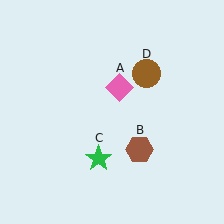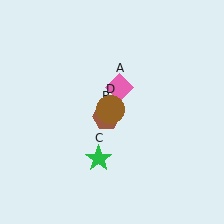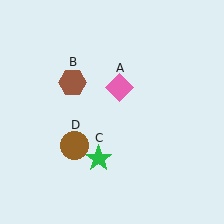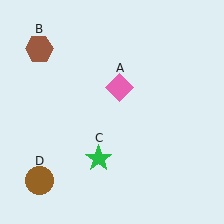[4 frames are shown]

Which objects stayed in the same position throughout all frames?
Pink diamond (object A) and green star (object C) remained stationary.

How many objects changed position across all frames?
2 objects changed position: brown hexagon (object B), brown circle (object D).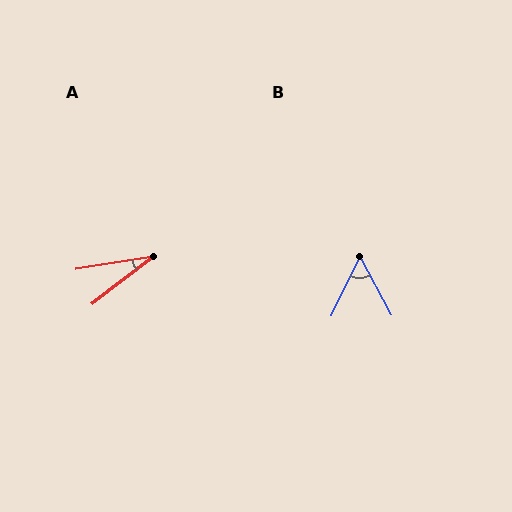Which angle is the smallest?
A, at approximately 28 degrees.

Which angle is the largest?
B, at approximately 54 degrees.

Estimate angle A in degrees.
Approximately 28 degrees.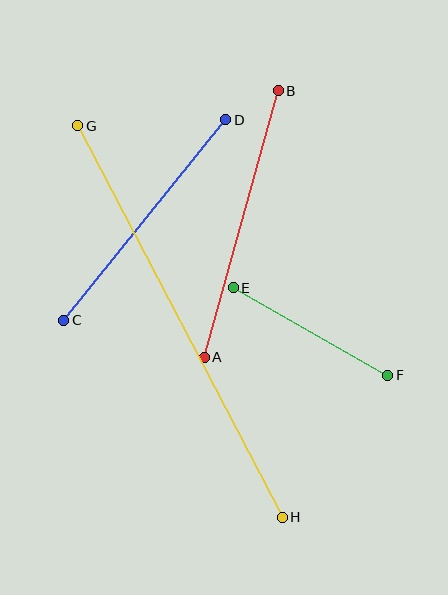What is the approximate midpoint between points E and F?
The midpoint is at approximately (311, 332) pixels.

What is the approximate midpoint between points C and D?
The midpoint is at approximately (145, 220) pixels.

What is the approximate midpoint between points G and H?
The midpoint is at approximately (180, 321) pixels.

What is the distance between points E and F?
The distance is approximately 177 pixels.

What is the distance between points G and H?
The distance is approximately 442 pixels.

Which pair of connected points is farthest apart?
Points G and H are farthest apart.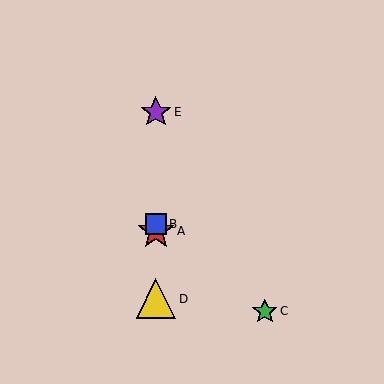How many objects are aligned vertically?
4 objects (A, B, D, E) are aligned vertically.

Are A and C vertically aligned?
No, A is at x≈156 and C is at x≈265.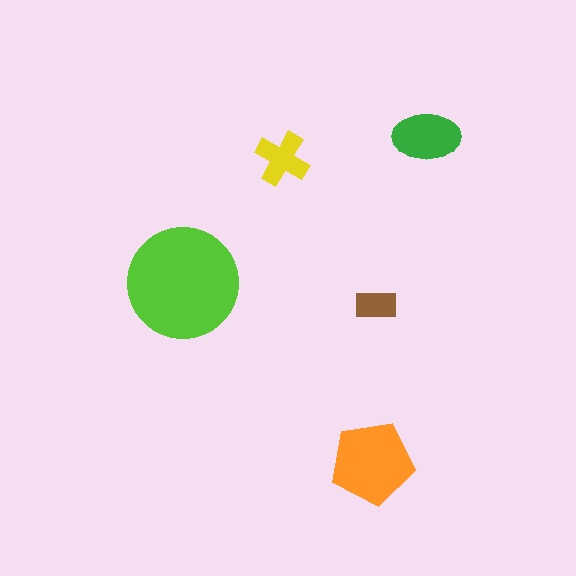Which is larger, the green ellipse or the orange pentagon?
The orange pentagon.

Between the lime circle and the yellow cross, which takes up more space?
The lime circle.